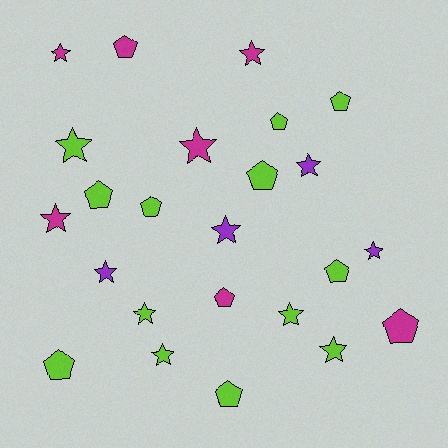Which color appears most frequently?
Lime, with 13 objects.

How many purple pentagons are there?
There are no purple pentagons.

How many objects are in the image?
There are 24 objects.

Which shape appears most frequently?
Star, with 13 objects.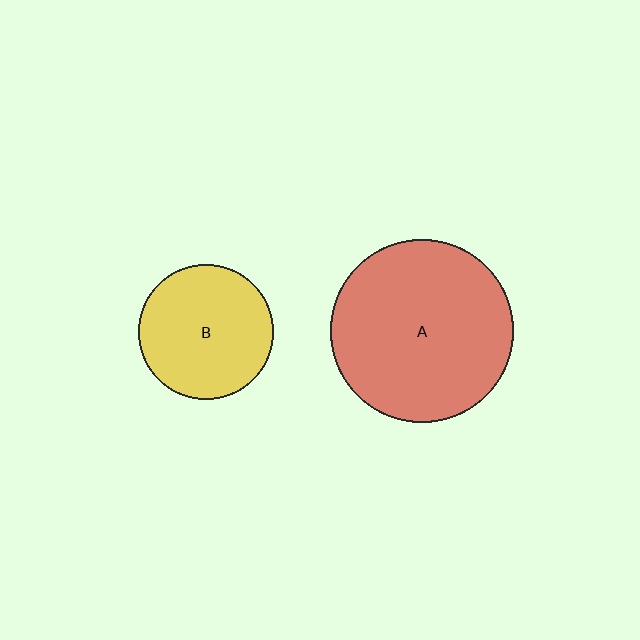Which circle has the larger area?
Circle A (red).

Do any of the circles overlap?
No, none of the circles overlap.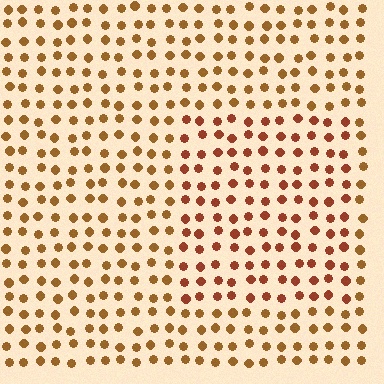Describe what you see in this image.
The image is filled with small brown elements in a uniform arrangement. A rectangle-shaped region is visible where the elements are tinted to a slightly different hue, forming a subtle color boundary.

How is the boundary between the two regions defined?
The boundary is defined purely by a slight shift in hue (about 22 degrees). Spacing, size, and orientation are identical on both sides.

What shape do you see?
I see a rectangle.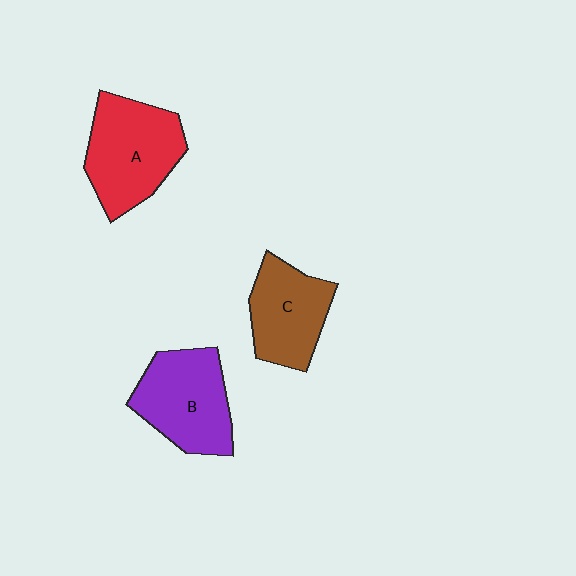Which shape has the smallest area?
Shape C (brown).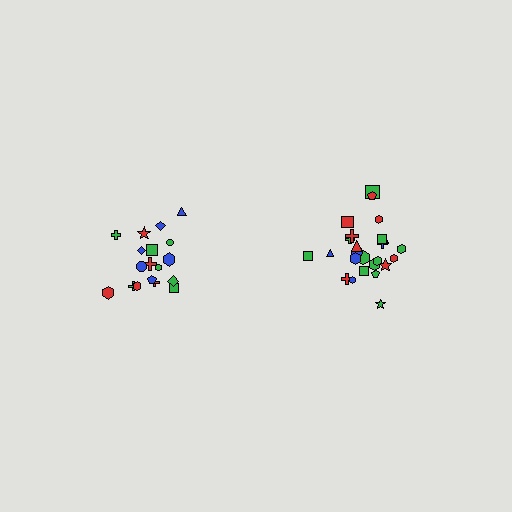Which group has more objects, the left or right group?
The right group.